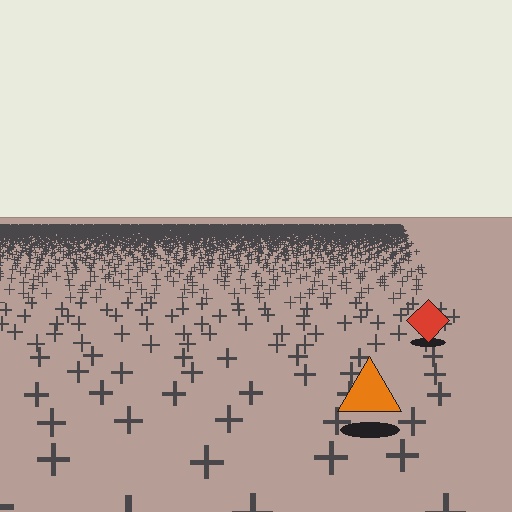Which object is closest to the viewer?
The orange triangle is closest. The texture marks near it are larger and more spread out.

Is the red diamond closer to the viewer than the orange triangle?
No. The orange triangle is closer — you can tell from the texture gradient: the ground texture is coarser near it.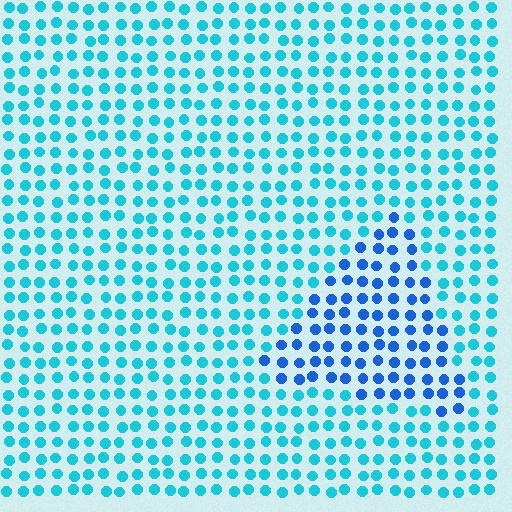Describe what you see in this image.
The image is filled with small cyan elements in a uniform arrangement. A triangle-shaped region is visible where the elements are tinted to a slightly different hue, forming a subtle color boundary.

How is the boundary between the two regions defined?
The boundary is defined purely by a slight shift in hue (about 33 degrees). Spacing, size, and orientation are identical on both sides.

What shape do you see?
I see a triangle.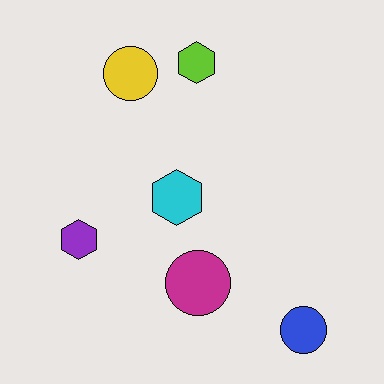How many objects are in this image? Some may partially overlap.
There are 6 objects.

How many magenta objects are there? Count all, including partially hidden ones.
There is 1 magenta object.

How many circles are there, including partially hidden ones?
There are 3 circles.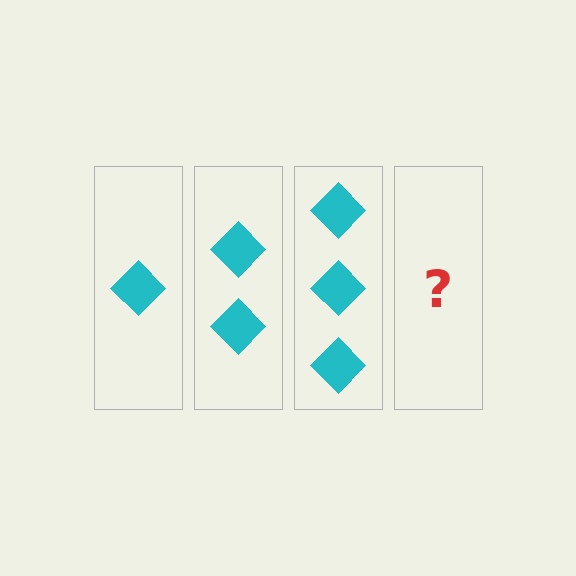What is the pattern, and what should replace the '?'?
The pattern is that each step adds one more diamond. The '?' should be 4 diamonds.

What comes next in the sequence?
The next element should be 4 diamonds.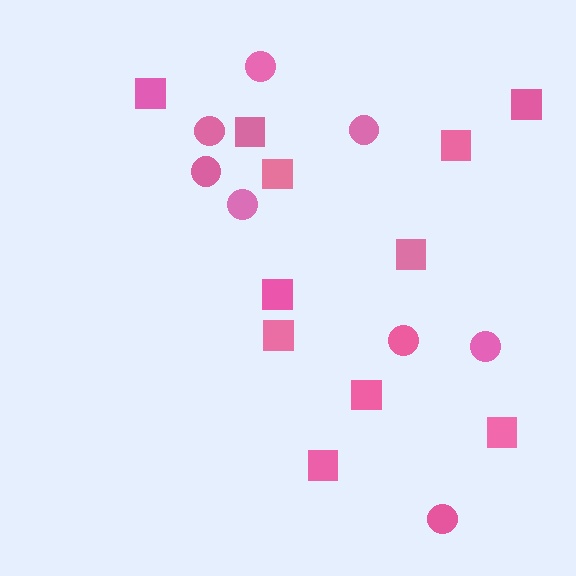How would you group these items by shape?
There are 2 groups: one group of circles (8) and one group of squares (11).